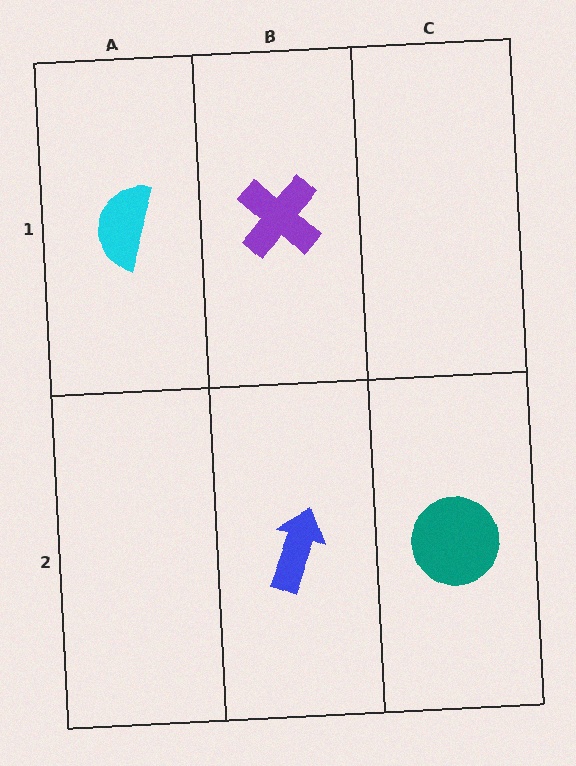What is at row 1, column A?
A cyan semicircle.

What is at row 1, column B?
A purple cross.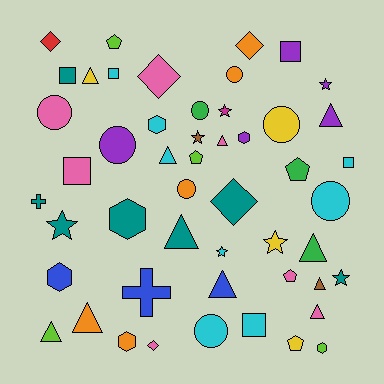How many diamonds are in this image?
There are 5 diamonds.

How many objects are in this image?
There are 50 objects.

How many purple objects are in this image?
There are 5 purple objects.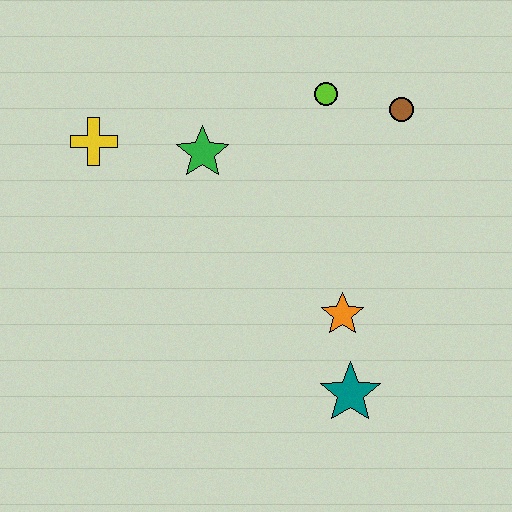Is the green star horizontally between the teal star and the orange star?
No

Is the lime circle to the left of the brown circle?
Yes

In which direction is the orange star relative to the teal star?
The orange star is above the teal star.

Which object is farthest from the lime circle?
The teal star is farthest from the lime circle.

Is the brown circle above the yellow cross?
Yes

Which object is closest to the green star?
The yellow cross is closest to the green star.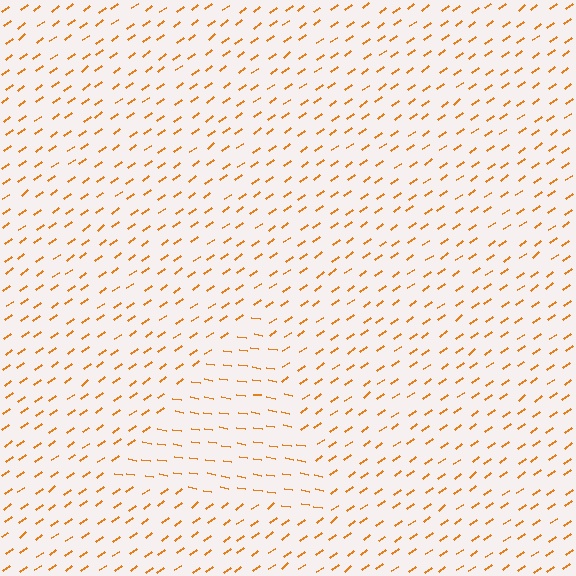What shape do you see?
I see a triangle.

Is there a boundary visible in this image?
Yes, there is a texture boundary formed by a change in line orientation.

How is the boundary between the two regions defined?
The boundary is defined purely by a change in line orientation (approximately 45 degrees difference). All lines are the same color and thickness.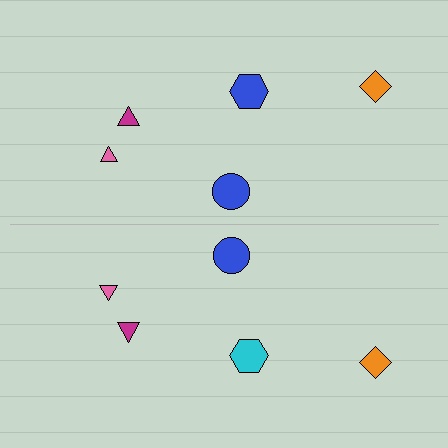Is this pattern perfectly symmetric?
No, the pattern is not perfectly symmetric. The cyan hexagon on the bottom side breaks the symmetry — its mirror counterpart is blue.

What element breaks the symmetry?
The cyan hexagon on the bottom side breaks the symmetry — its mirror counterpart is blue.